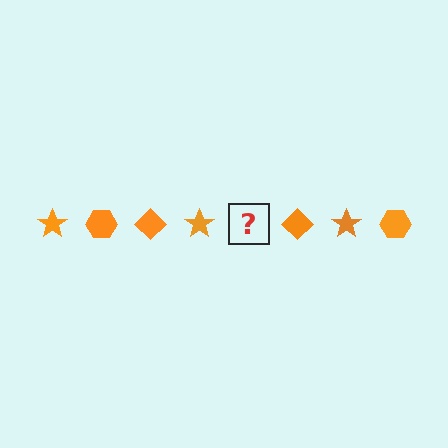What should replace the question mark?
The question mark should be replaced with an orange hexagon.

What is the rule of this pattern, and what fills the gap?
The rule is that the pattern cycles through star, hexagon, diamond shapes in orange. The gap should be filled with an orange hexagon.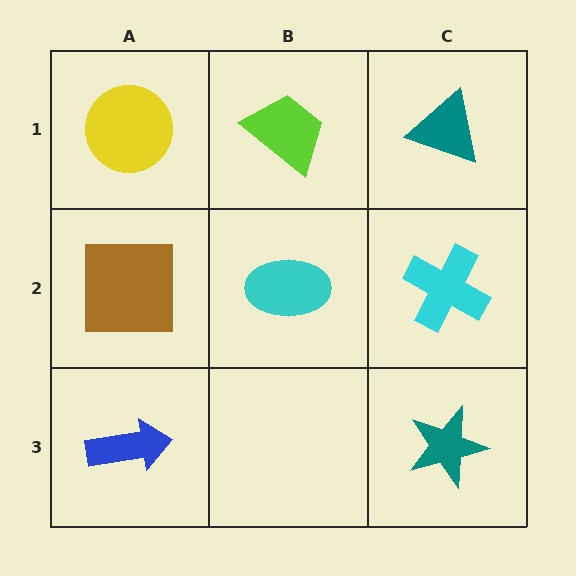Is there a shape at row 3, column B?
No, that cell is empty.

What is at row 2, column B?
A cyan ellipse.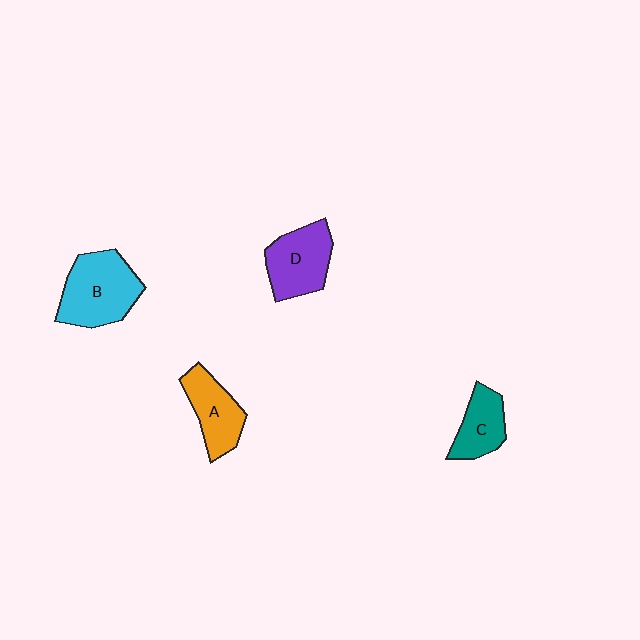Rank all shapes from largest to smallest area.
From largest to smallest: B (cyan), D (purple), A (orange), C (teal).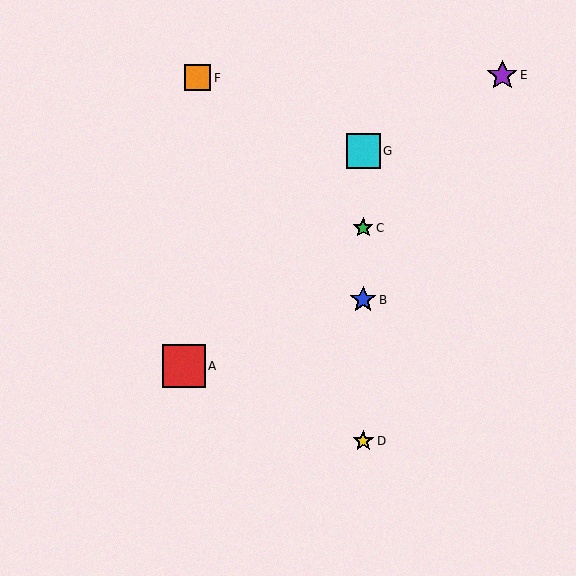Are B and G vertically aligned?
Yes, both are at x≈363.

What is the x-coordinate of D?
Object D is at x≈363.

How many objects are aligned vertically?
4 objects (B, C, D, G) are aligned vertically.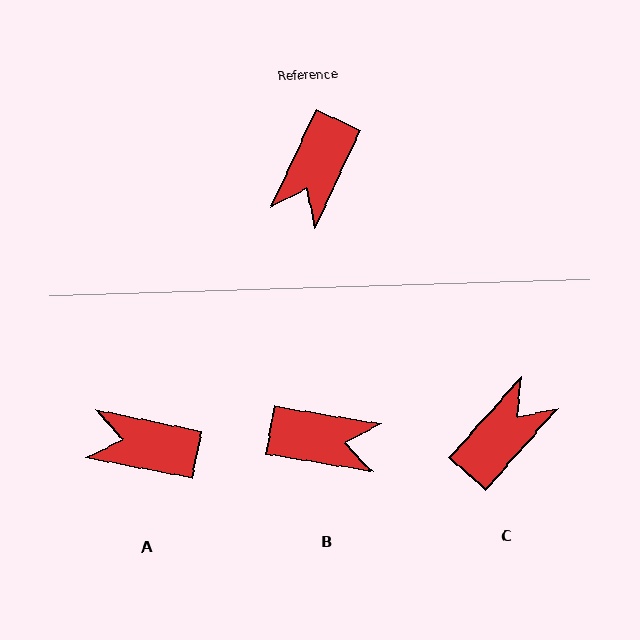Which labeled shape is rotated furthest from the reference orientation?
C, about 164 degrees away.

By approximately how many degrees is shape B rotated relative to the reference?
Approximately 106 degrees counter-clockwise.